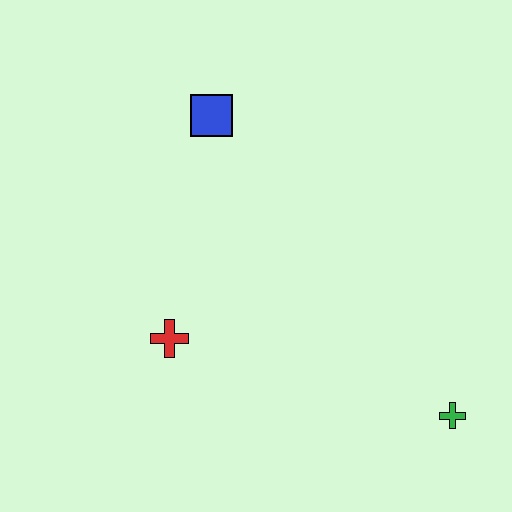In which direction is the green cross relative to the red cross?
The green cross is to the right of the red cross.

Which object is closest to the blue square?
The red cross is closest to the blue square.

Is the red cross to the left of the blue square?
Yes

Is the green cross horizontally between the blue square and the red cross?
No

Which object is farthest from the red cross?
The green cross is farthest from the red cross.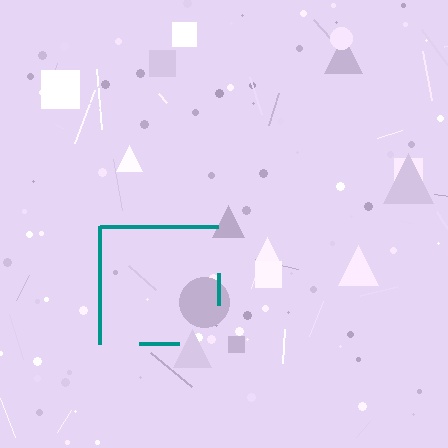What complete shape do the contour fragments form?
The contour fragments form a square.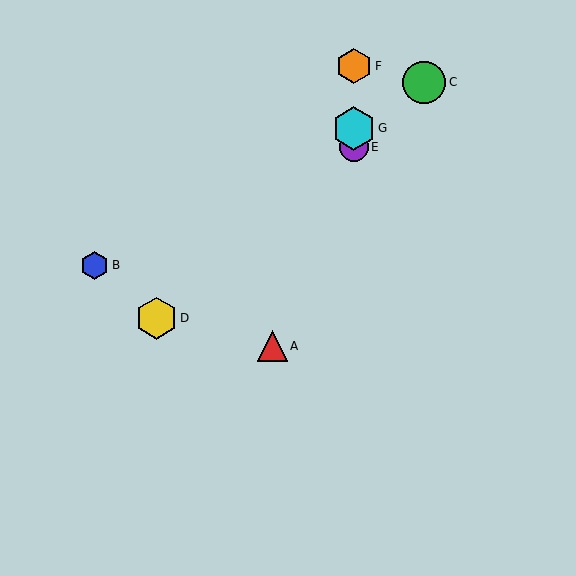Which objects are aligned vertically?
Objects E, F, G are aligned vertically.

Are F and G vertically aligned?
Yes, both are at x≈354.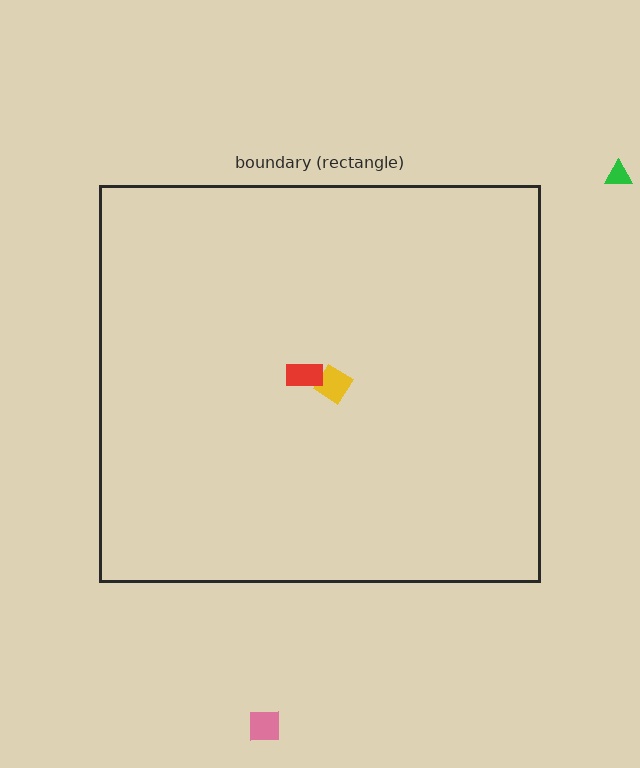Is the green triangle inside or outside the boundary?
Outside.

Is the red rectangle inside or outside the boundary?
Inside.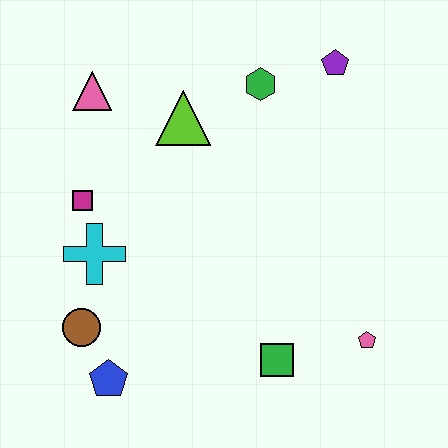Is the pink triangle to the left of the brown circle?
No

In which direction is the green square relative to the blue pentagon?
The green square is to the right of the blue pentagon.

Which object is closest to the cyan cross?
The magenta square is closest to the cyan cross.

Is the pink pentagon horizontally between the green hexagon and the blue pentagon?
No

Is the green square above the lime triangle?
No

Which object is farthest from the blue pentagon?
The purple pentagon is farthest from the blue pentagon.